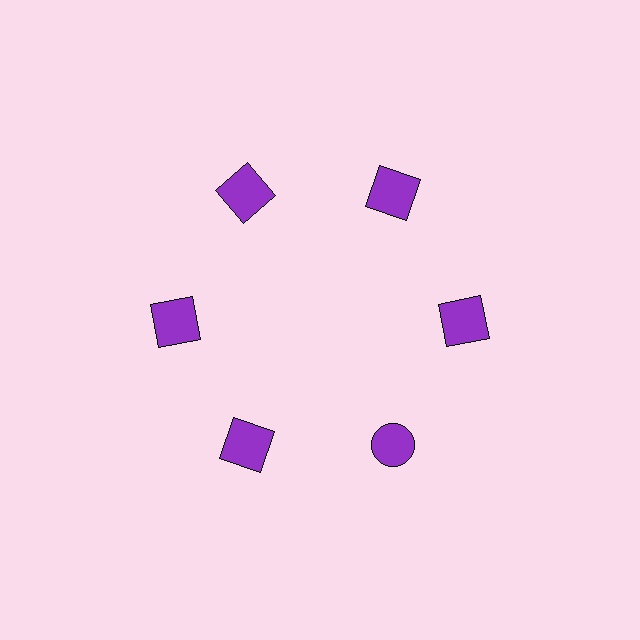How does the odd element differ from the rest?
It has a different shape: circle instead of square.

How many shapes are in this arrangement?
There are 6 shapes arranged in a ring pattern.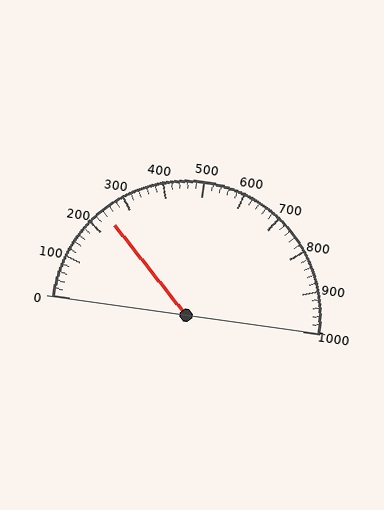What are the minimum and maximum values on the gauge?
The gauge ranges from 0 to 1000.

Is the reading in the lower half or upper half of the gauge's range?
The reading is in the lower half of the range (0 to 1000).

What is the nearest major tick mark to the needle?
The nearest major tick mark is 200.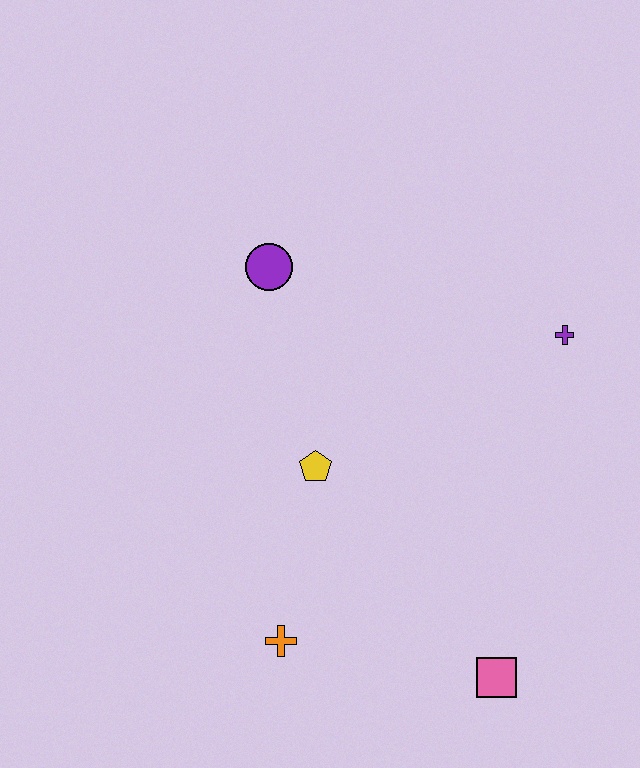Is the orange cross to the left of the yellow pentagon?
Yes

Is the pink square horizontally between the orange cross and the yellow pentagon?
No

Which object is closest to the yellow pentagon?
The orange cross is closest to the yellow pentagon.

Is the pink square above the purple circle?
No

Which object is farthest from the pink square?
The purple circle is farthest from the pink square.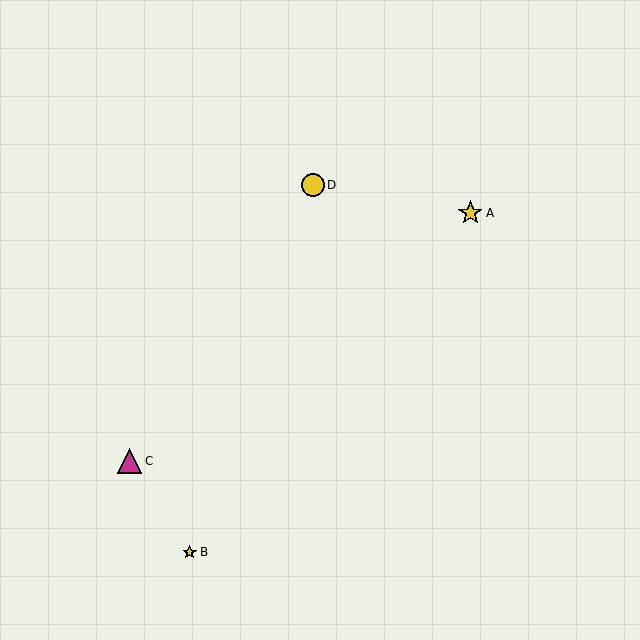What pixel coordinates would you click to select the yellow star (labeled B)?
Click at (190, 552) to select the yellow star B.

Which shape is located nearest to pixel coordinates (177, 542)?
The yellow star (labeled B) at (190, 552) is nearest to that location.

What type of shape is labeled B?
Shape B is a yellow star.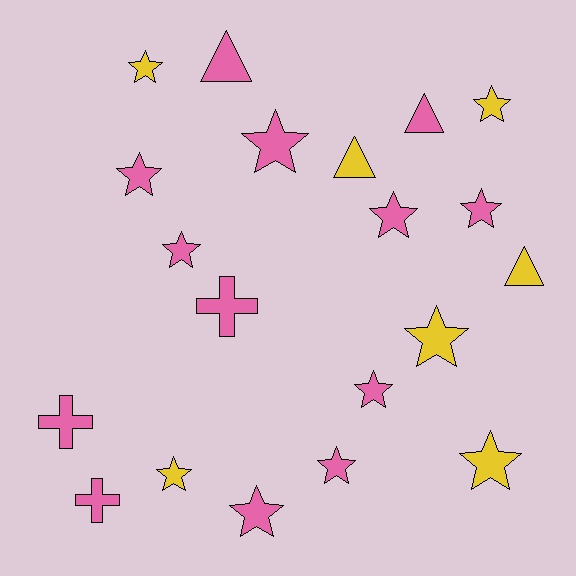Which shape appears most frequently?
Star, with 13 objects.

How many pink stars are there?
There are 8 pink stars.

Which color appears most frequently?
Pink, with 13 objects.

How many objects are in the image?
There are 20 objects.